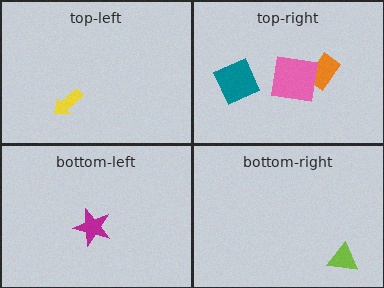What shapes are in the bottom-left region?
The magenta star.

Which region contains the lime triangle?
The bottom-right region.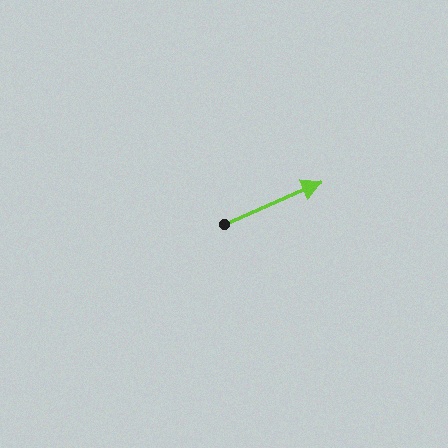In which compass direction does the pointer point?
Northeast.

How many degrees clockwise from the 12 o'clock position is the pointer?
Approximately 67 degrees.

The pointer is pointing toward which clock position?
Roughly 2 o'clock.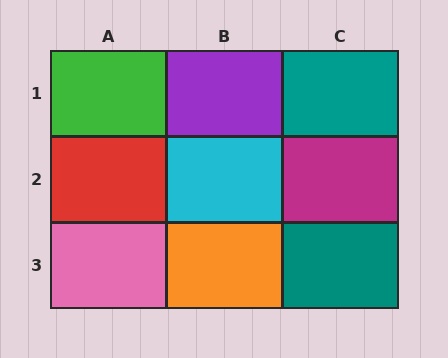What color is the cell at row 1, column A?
Green.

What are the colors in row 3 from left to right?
Pink, orange, teal.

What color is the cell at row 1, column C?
Teal.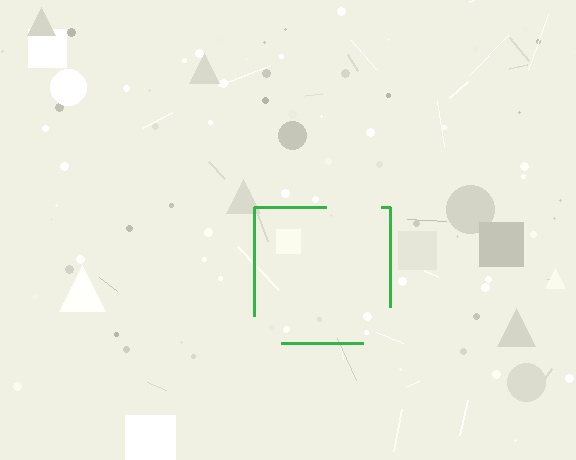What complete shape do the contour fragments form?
The contour fragments form a square.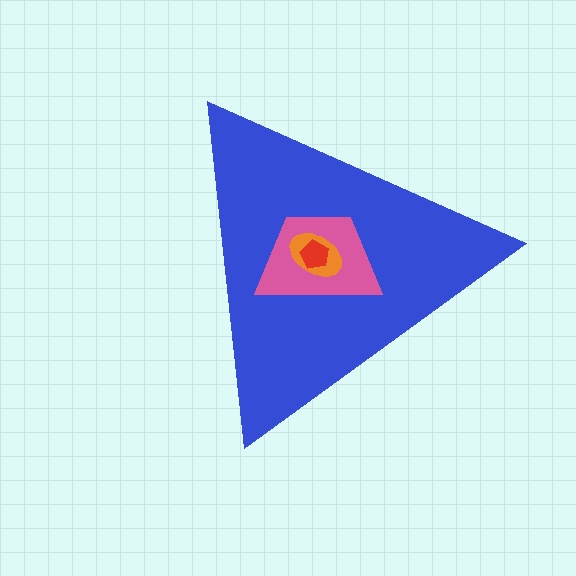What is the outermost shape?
The blue triangle.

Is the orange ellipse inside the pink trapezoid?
Yes.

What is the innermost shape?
The red pentagon.